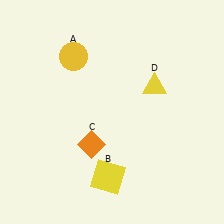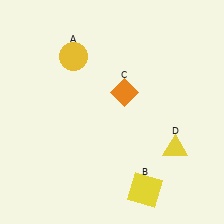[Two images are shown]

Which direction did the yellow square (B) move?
The yellow square (B) moved right.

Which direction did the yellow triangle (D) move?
The yellow triangle (D) moved down.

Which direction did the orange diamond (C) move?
The orange diamond (C) moved up.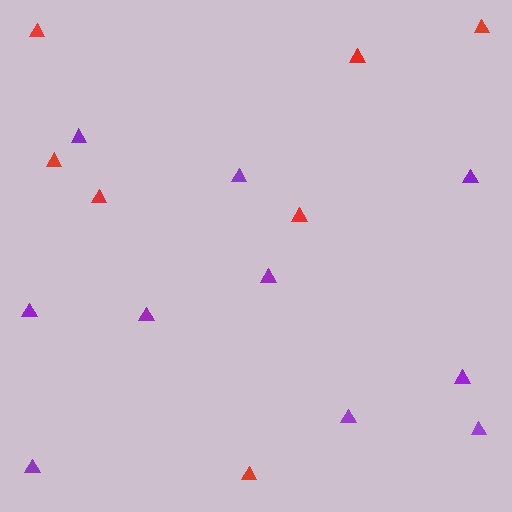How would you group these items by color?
There are 2 groups: one group of red triangles (7) and one group of purple triangles (10).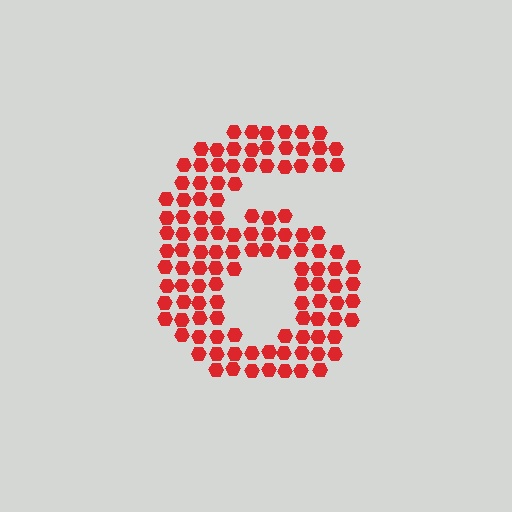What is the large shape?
The large shape is the digit 6.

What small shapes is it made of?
It is made of small hexagons.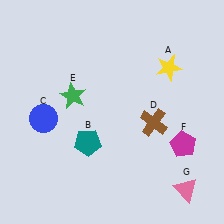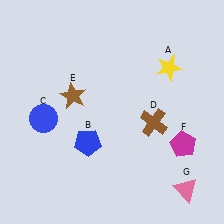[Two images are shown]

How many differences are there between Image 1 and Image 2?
There are 2 differences between the two images.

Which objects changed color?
B changed from teal to blue. E changed from green to brown.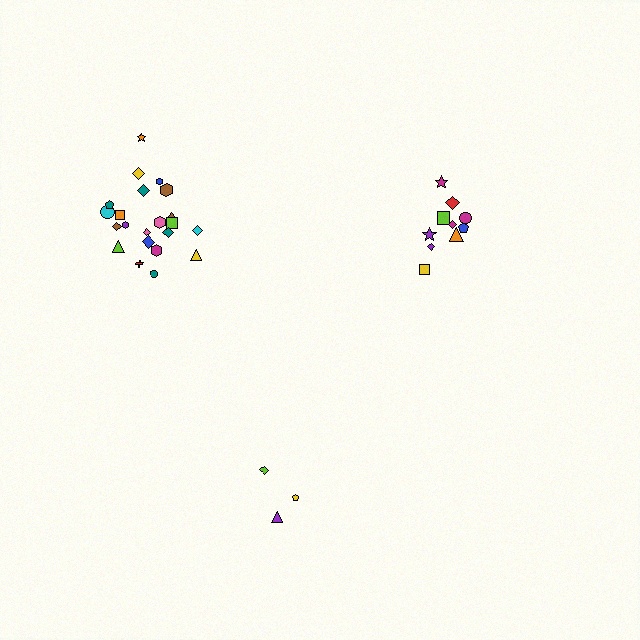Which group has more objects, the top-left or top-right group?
The top-left group.